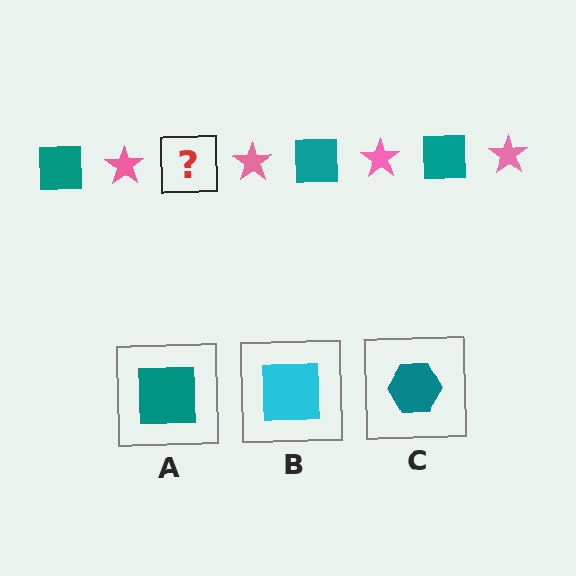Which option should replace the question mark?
Option A.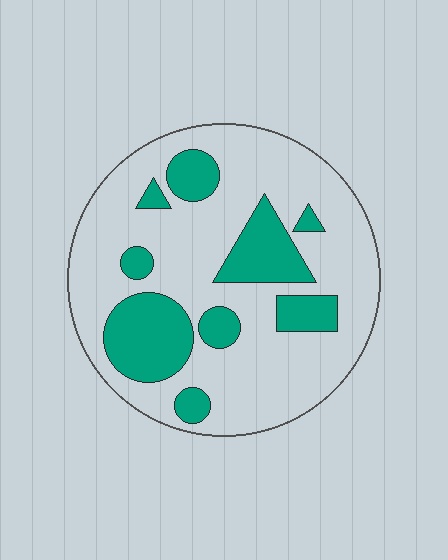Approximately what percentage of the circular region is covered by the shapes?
Approximately 25%.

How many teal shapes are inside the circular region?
9.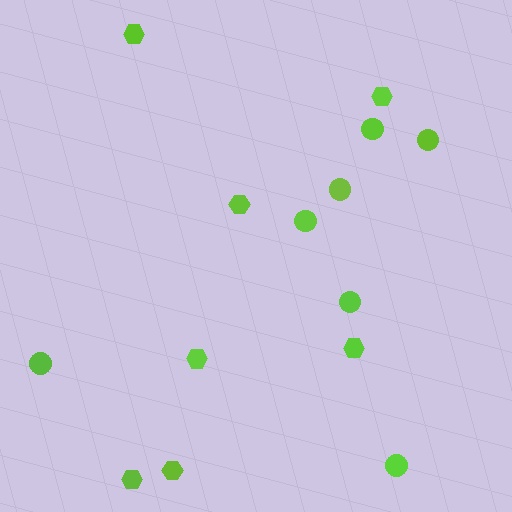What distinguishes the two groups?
There are 2 groups: one group of circles (7) and one group of hexagons (7).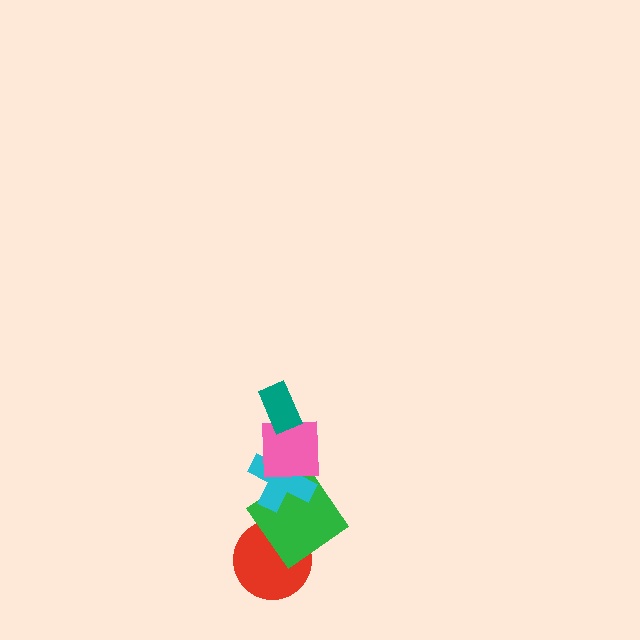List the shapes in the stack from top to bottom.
From top to bottom: the teal rectangle, the pink square, the cyan cross, the green diamond, the red circle.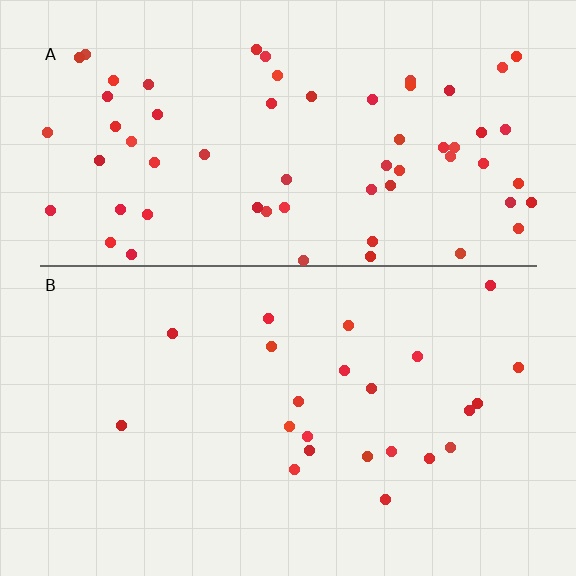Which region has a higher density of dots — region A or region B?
A (the top).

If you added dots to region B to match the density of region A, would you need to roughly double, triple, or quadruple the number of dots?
Approximately triple.